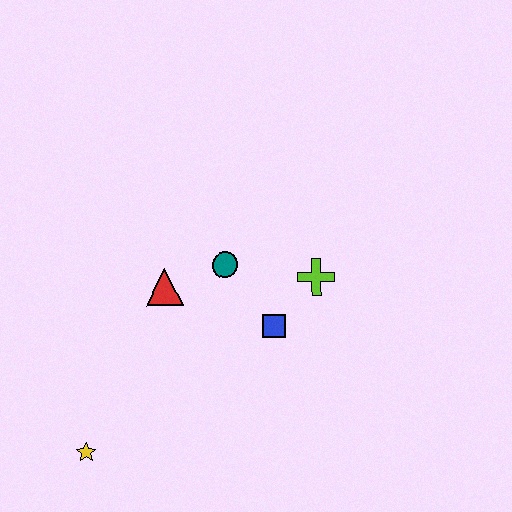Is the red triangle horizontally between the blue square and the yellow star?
Yes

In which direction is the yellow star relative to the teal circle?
The yellow star is below the teal circle.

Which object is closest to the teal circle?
The red triangle is closest to the teal circle.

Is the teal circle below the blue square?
No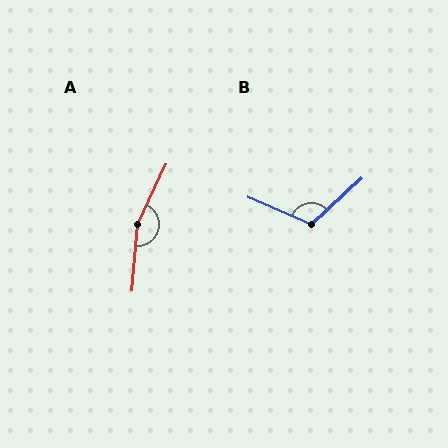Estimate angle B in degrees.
Approximately 115 degrees.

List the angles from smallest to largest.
B (115°), A (160°).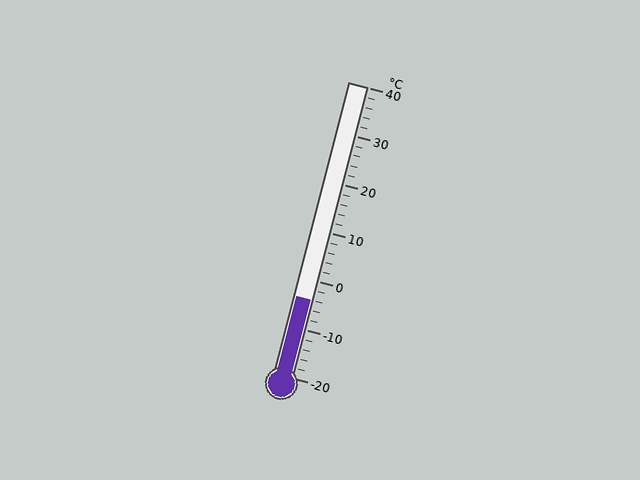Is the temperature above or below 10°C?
The temperature is below 10°C.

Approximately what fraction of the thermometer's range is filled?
The thermometer is filled to approximately 25% of its range.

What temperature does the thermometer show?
The thermometer shows approximately -4°C.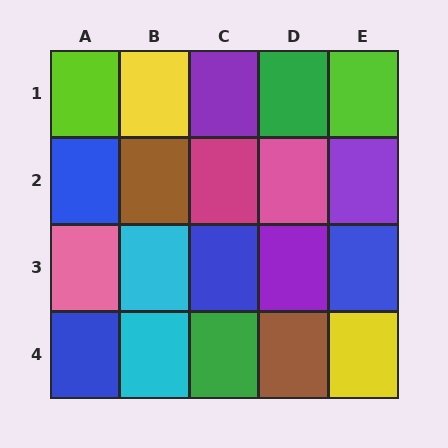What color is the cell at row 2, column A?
Blue.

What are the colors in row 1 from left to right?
Lime, yellow, purple, green, lime.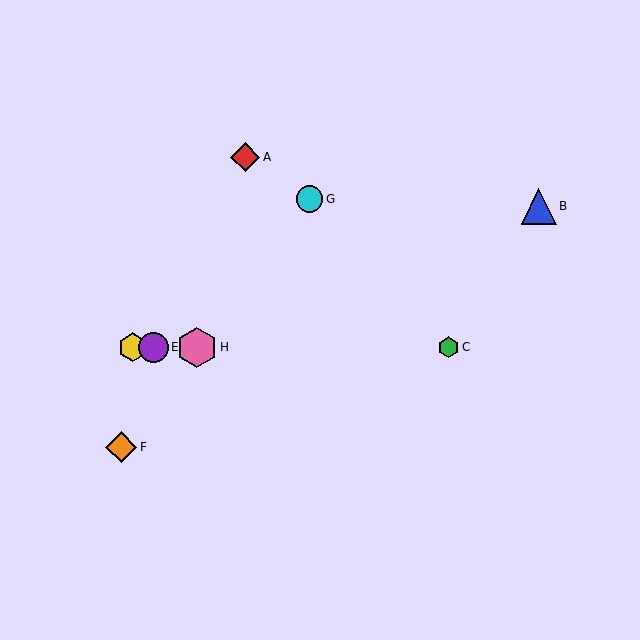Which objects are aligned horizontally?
Objects C, D, E, H are aligned horizontally.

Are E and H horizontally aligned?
Yes, both are at y≈347.